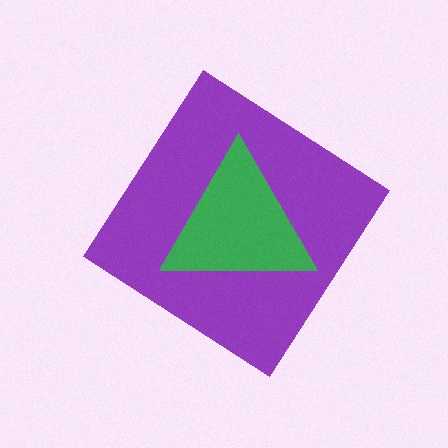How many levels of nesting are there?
2.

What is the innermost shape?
The green triangle.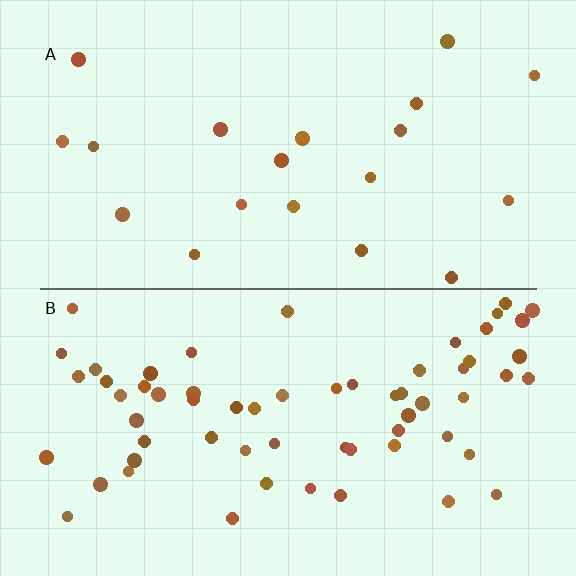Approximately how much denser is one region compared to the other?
Approximately 3.2× — region B over region A.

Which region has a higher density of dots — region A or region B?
B (the bottom).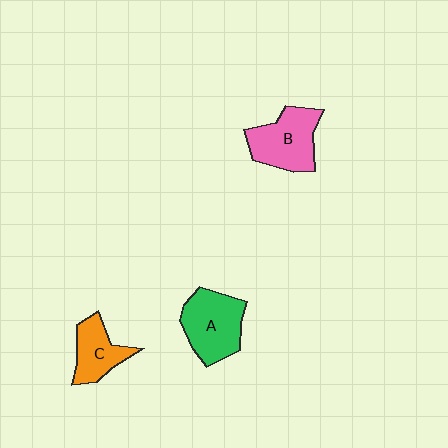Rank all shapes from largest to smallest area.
From largest to smallest: A (green), B (pink), C (orange).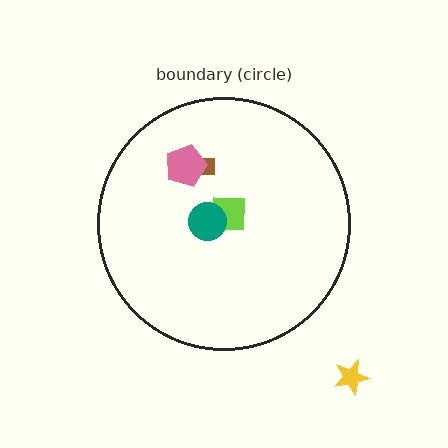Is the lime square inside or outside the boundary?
Inside.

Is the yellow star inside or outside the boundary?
Outside.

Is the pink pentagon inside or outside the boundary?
Inside.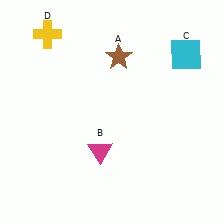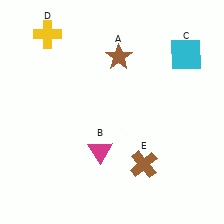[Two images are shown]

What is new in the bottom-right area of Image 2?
A brown cross (E) was added in the bottom-right area of Image 2.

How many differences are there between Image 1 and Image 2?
There is 1 difference between the two images.